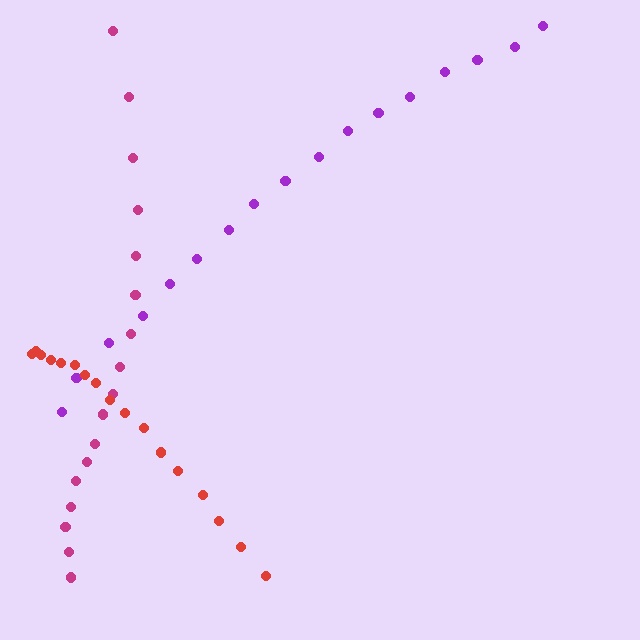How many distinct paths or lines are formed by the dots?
There are 3 distinct paths.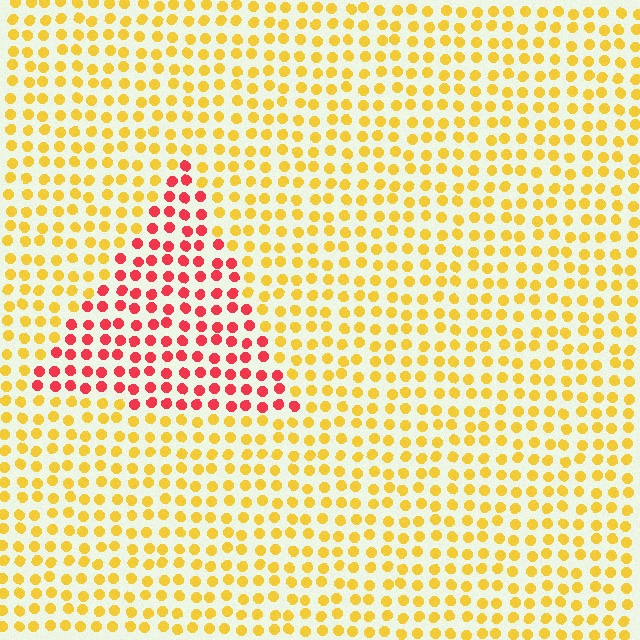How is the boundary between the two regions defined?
The boundary is defined purely by a slight shift in hue (about 55 degrees). Spacing, size, and orientation are identical on both sides.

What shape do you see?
I see a triangle.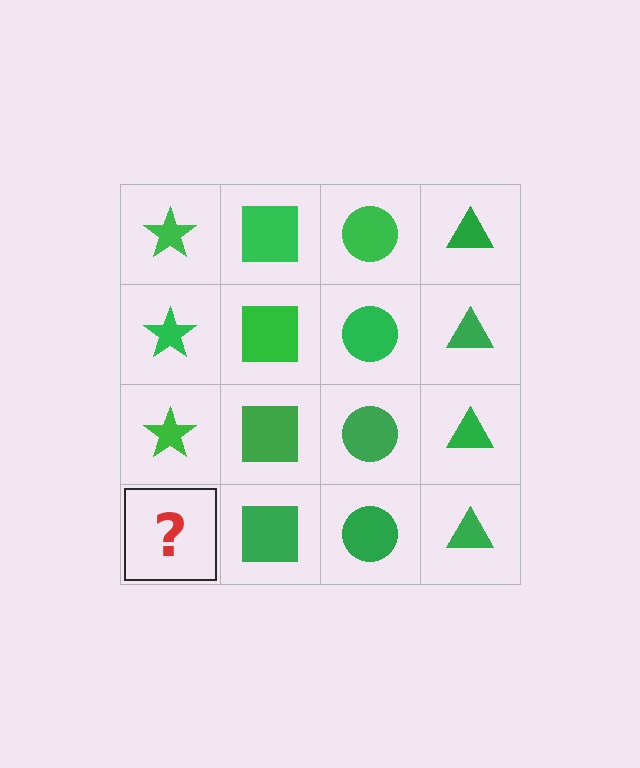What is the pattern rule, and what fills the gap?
The rule is that each column has a consistent shape. The gap should be filled with a green star.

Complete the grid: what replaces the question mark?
The question mark should be replaced with a green star.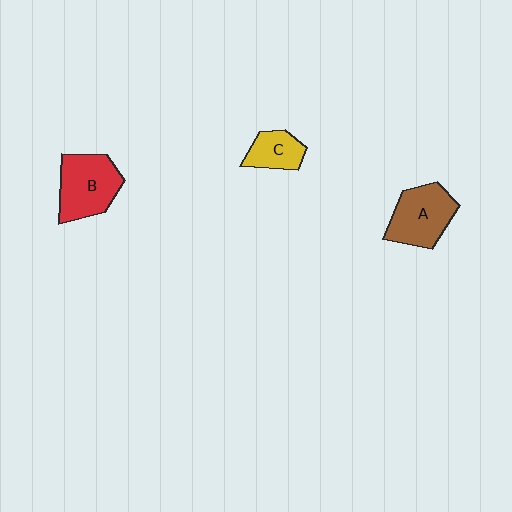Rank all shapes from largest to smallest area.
From largest to smallest: B (red), A (brown), C (yellow).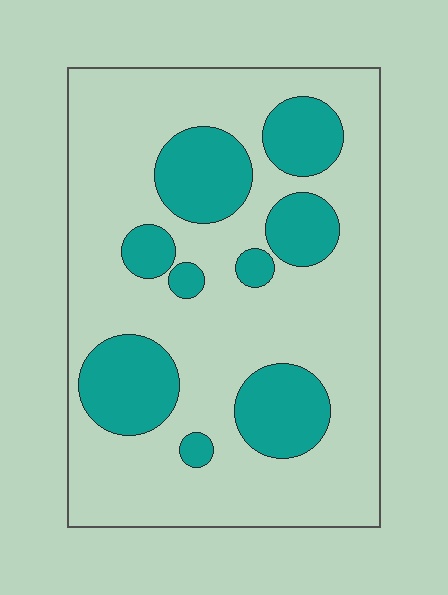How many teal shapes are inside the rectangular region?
9.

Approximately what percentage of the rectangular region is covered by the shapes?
Approximately 25%.